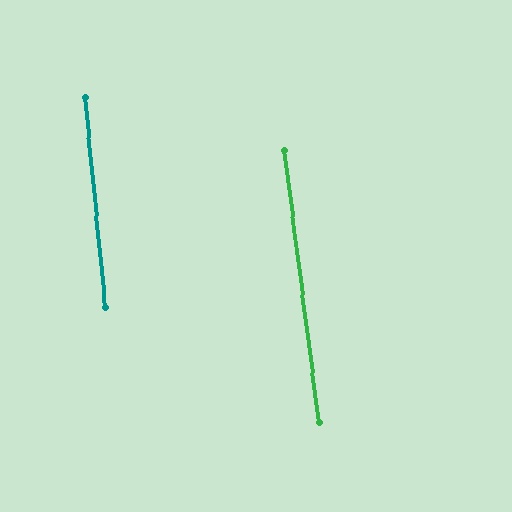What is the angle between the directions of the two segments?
Approximately 2 degrees.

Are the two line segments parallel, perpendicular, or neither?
Parallel — their directions differ by only 1.6°.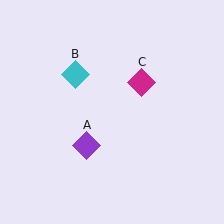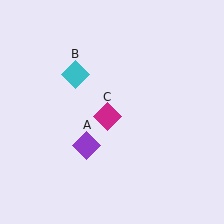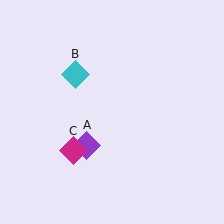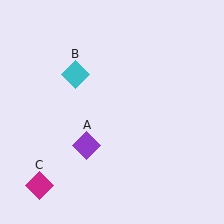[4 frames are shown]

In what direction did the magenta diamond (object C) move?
The magenta diamond (object C) moved down and to the left.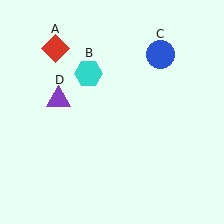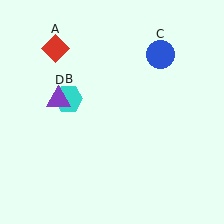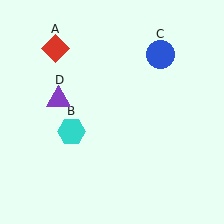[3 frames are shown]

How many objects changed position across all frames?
1 object changed position: cyan hexagon (object B).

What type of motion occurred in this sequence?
The cyan hexagon (object B) rotated counterclockwise around the center of the scene.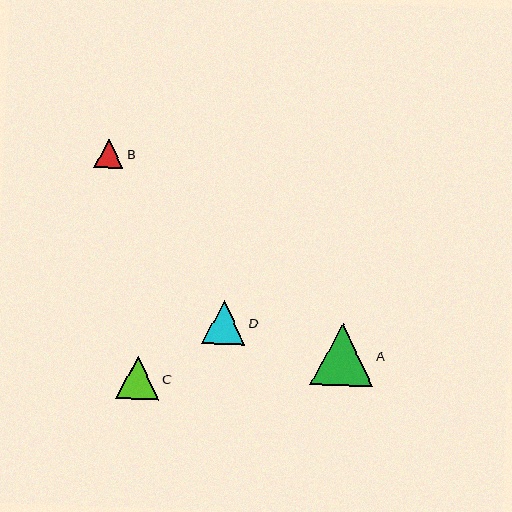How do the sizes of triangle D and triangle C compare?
Triangle D and triangle C are approximately the same size.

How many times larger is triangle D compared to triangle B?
Triangle D is approximately 1.5 times the size of triangle B.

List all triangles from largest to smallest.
From largest to smallest: A, D, C, B.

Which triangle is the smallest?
Triangle B is the smallest with a size of approximately 29 pixels.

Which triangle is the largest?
Triangle A is the largest with a size of approximately 63 pixels.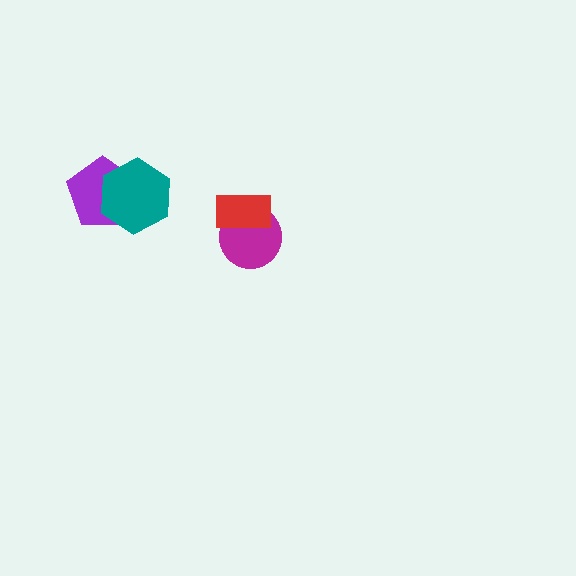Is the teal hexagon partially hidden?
No, no other shape covers it.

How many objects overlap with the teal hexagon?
1 object overlaps with the teal hexagon.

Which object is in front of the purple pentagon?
The teal hexagon is in front of the purple pentagon.